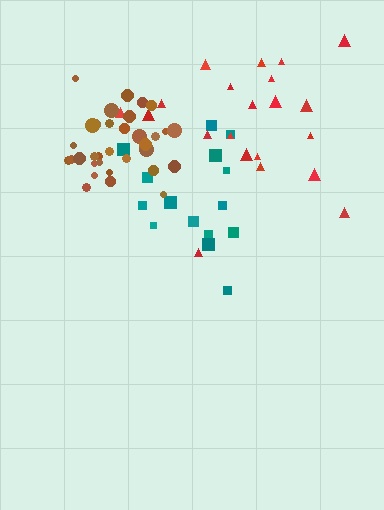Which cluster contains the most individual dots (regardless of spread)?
Brown (34).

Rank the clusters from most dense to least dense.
brown, teal, red.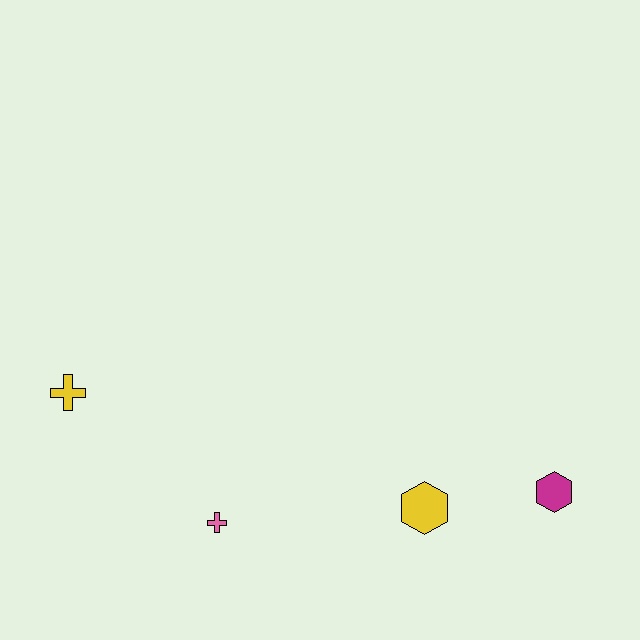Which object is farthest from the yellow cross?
The magenta hexagon is farthest from the yellow cross.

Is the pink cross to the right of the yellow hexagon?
No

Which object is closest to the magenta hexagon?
The yellow hexagon is closest to the magenta hexagon.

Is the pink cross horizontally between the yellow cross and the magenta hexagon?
Yes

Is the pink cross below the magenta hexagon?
Yes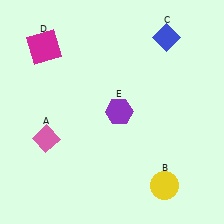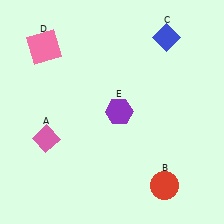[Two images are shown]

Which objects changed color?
B changed from yellow to red. D changed from magenta to pink.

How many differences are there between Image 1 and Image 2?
There are 2 differences between the two images.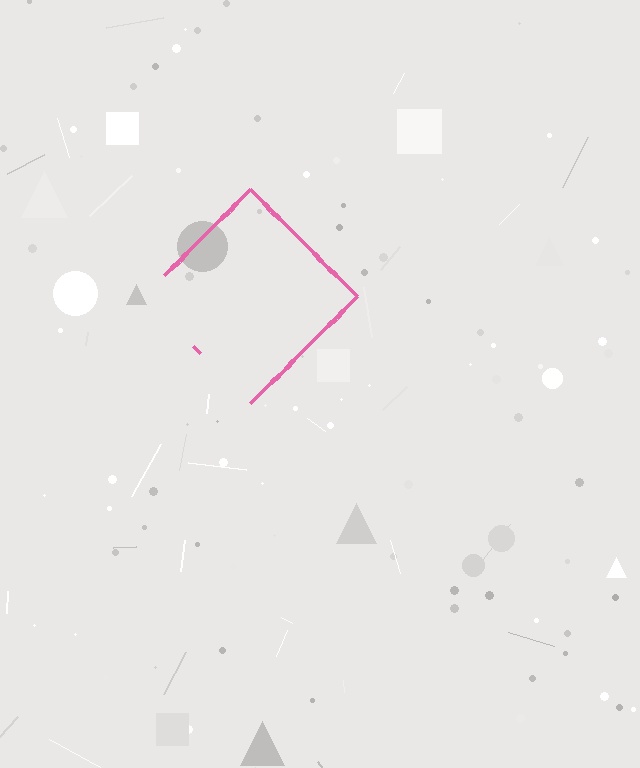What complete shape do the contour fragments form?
The contour fragments form a diamond.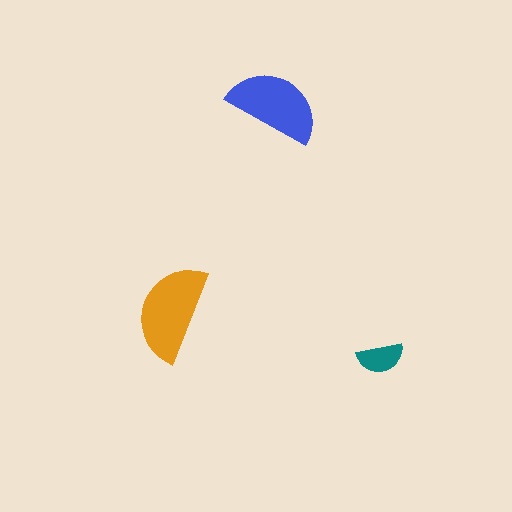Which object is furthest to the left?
The orange semicircle is leftmost.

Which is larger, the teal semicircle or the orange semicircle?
The orange one.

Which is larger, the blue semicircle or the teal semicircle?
The blue one.